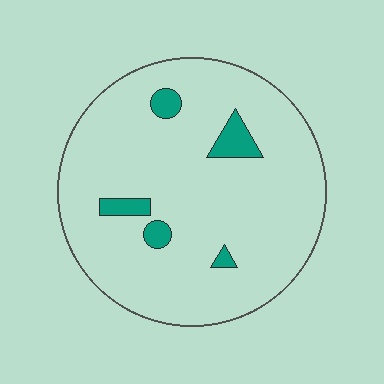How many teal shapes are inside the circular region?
5.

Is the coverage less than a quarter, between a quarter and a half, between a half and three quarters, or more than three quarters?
Less than a quarter.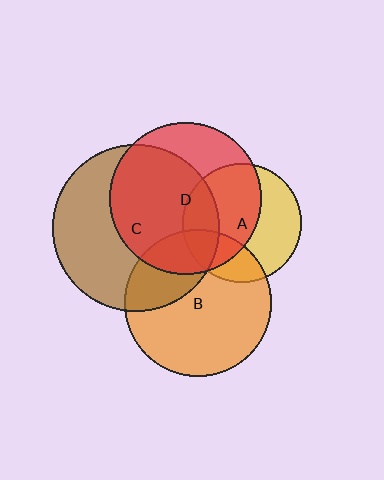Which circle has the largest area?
Circle C (brown).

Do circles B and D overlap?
Yes.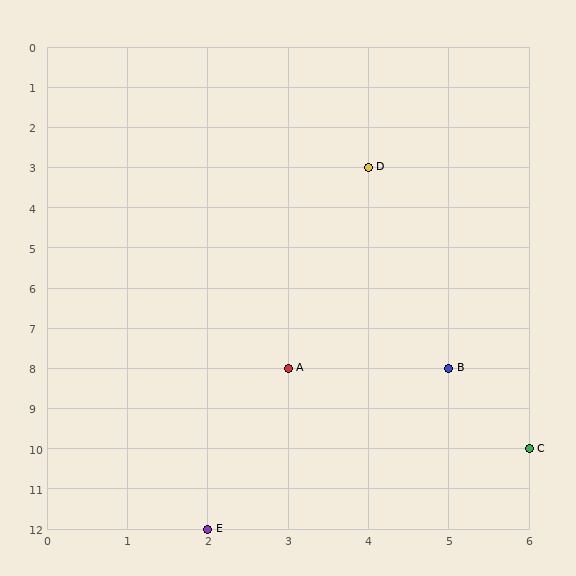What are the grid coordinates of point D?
Point D is at grid coordinates (4, 3).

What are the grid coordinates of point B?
Point B is at grid coordinates (5, 8).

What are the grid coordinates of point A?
Point A is at grid coordinates (3, 8).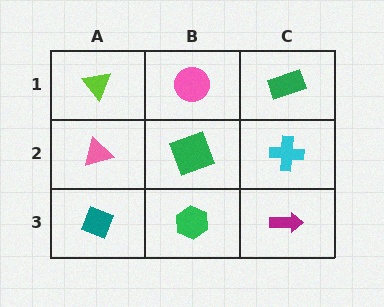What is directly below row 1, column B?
A green square.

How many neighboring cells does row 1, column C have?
2.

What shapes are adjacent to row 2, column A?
A lime triangle (row 1, column A), a teal diamond (row 3, column A), a green square (row 2, column B).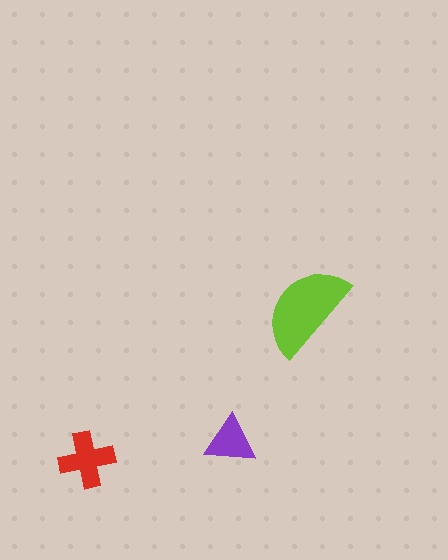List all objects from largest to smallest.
The lime semicircle, the red cross, the purple triangle.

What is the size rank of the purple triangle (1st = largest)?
3rd.